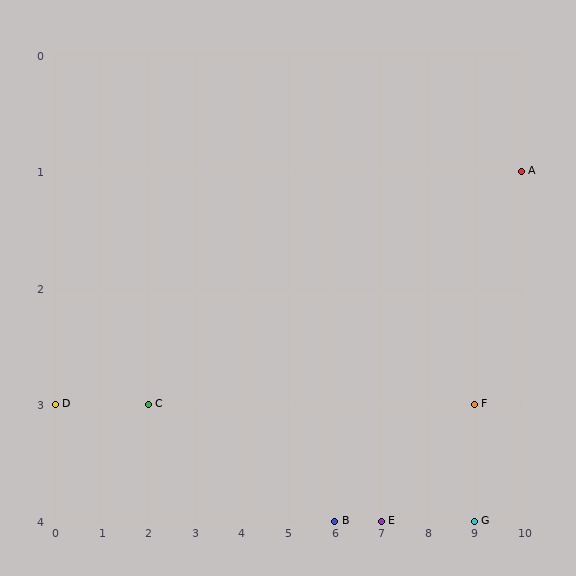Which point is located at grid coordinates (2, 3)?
Point C is at (2, 3).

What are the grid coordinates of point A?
Point A is at grid coordinates (10, 1).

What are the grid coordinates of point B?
Point B is at grid coordinates (6, 4).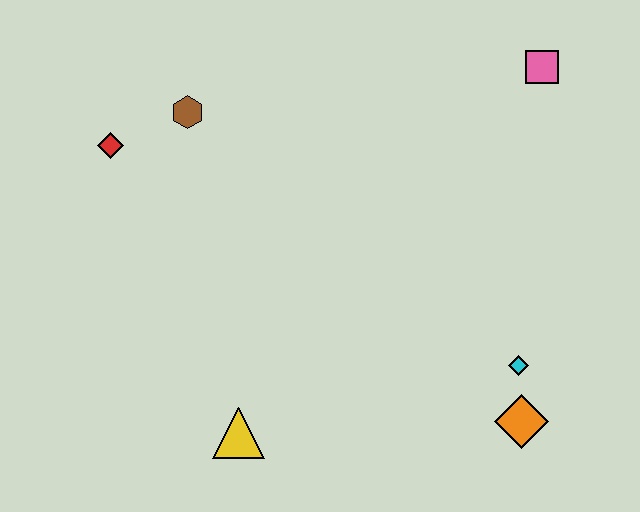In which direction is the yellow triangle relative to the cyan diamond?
The yellow triangle is to the left of the cyan diamond.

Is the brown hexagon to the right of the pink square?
No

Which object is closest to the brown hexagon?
The red diamond is closest to the brown hexagon.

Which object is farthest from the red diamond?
The orange diamond is farthest from the red diamond.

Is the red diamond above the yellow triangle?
Yes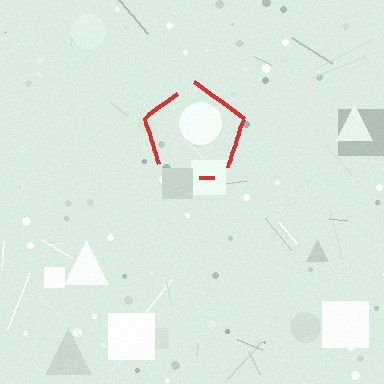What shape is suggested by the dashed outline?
The dashed outline suggests a pentagon.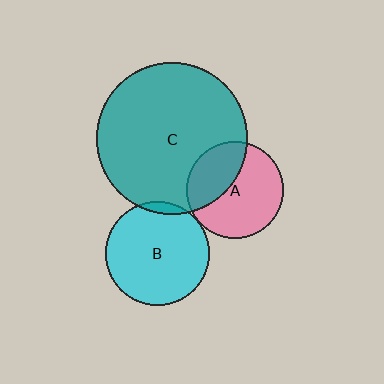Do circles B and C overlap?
Yes.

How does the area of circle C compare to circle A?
Approximately 2.4 times.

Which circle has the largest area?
Circle C (teal).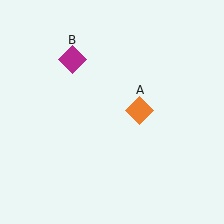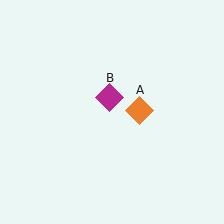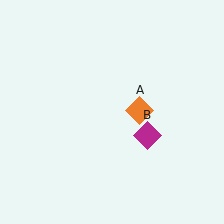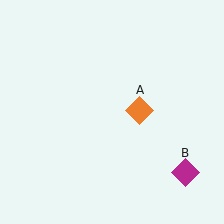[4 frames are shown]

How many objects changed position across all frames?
1 object changed position: magenta diamond (object B).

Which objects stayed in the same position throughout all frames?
Orange diamond (object A) remained stationary.